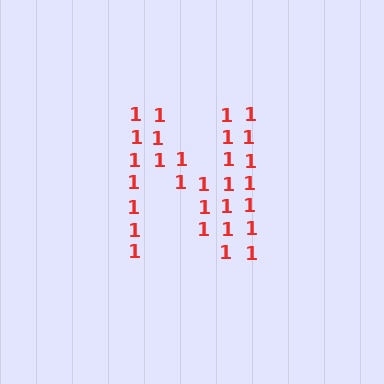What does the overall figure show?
The overall figure shows the letter N.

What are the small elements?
The small elements are digit 1's.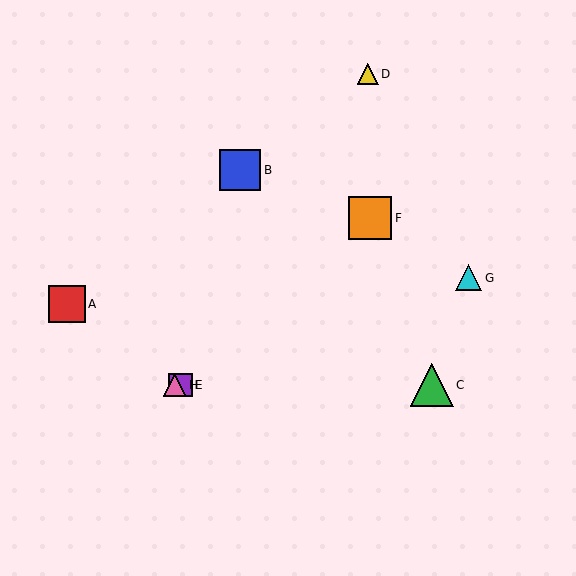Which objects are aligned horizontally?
Objects C, E, H are aligned horizontally.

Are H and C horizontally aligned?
Yes, both are at y≈385.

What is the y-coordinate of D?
Object D is at y≈74.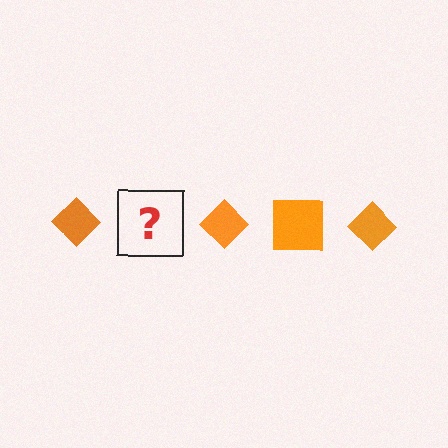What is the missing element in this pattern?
The missing element is an orange square.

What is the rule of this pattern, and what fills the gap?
The rule is that the pattern cycles through diamond, square shapes in orange. The gap should be filled with an orange square.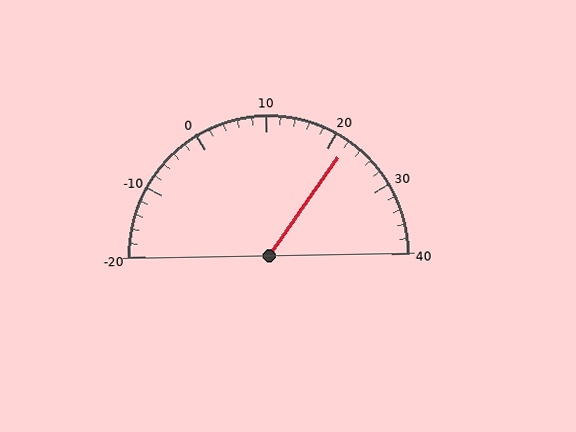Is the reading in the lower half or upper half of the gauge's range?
The reading is in the upper half of the range (-20 to 40).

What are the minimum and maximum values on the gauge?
The gauge ranges from -20 to 40.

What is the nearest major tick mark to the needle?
The nearest major tick mark is 20.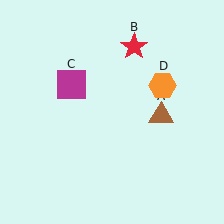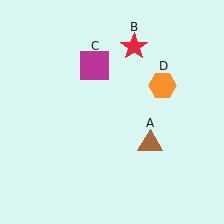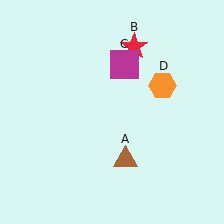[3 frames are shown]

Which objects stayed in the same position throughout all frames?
Red star (object B) and orange hexagon (object D) remained stationary.